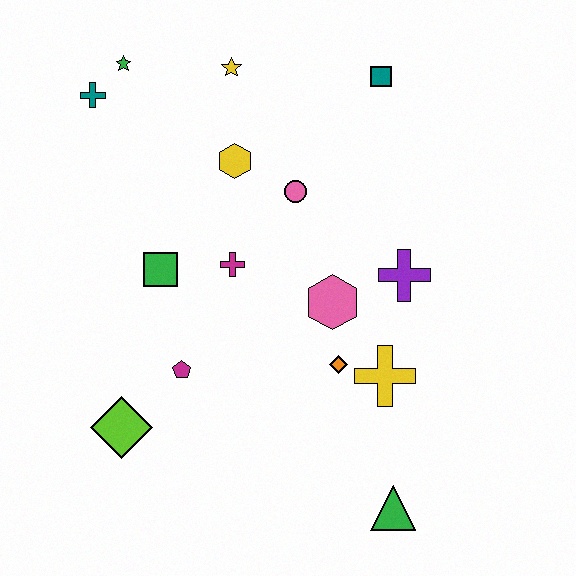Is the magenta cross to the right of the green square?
Yes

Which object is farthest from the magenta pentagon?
The teal square is farthest from the magenta pentagon.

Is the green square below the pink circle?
Yes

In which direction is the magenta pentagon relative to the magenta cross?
The magenta pentagon is below the magenta cross.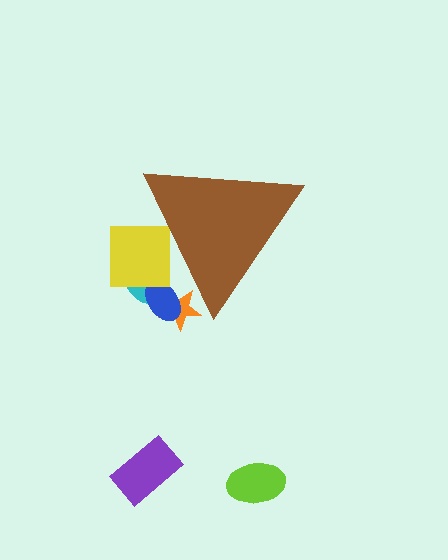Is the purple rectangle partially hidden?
No, the purple rectangle is fully visible.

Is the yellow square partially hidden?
Yes, the yellow square is partially hidden behind the brown triangle.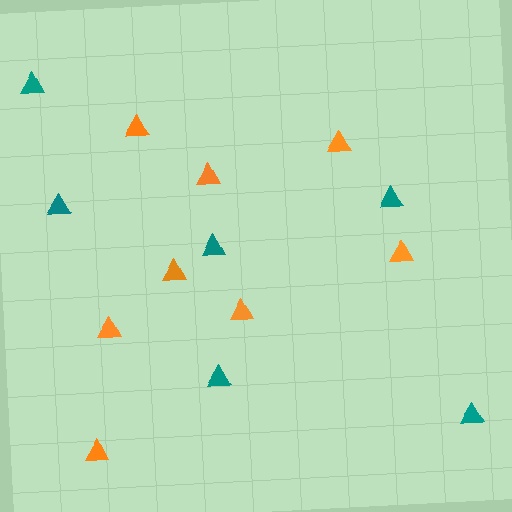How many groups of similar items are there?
There are 2 groups: one group of teal triangles (6) and one group of orange triangles (8).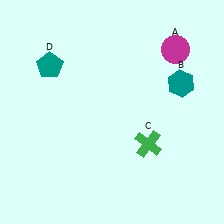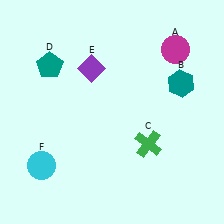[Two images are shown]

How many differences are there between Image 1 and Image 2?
There are 2 differences between the two images.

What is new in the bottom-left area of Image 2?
A cyan circle (F) was added in the bottom-left area of Image 2.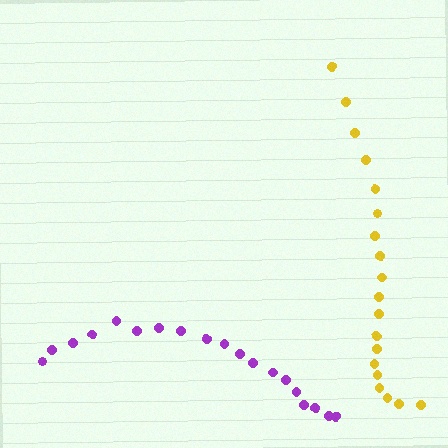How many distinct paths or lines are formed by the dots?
There are 2 distinct paths.